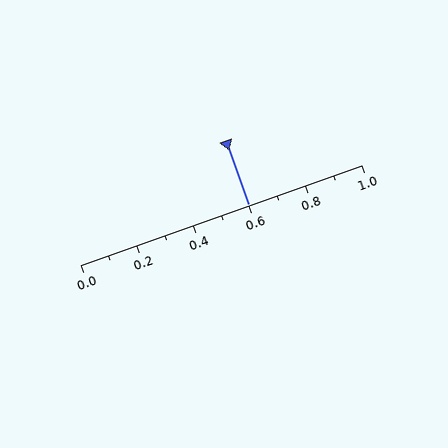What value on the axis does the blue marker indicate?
The marker indicates approximately 0.6.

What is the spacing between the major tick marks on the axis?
The major ticks are spaced 0.2 apart.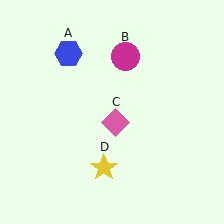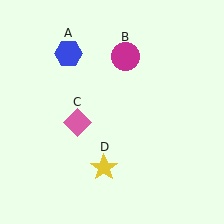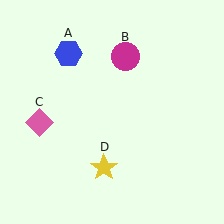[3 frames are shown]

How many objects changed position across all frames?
1 object changed position: pink diamond (object C).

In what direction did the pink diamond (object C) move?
The pink diamond (object C) moved left.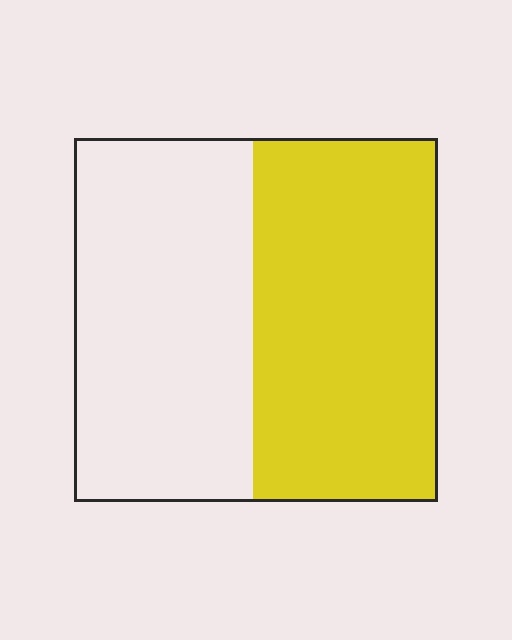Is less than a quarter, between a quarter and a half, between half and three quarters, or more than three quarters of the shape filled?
Between half and three quarters.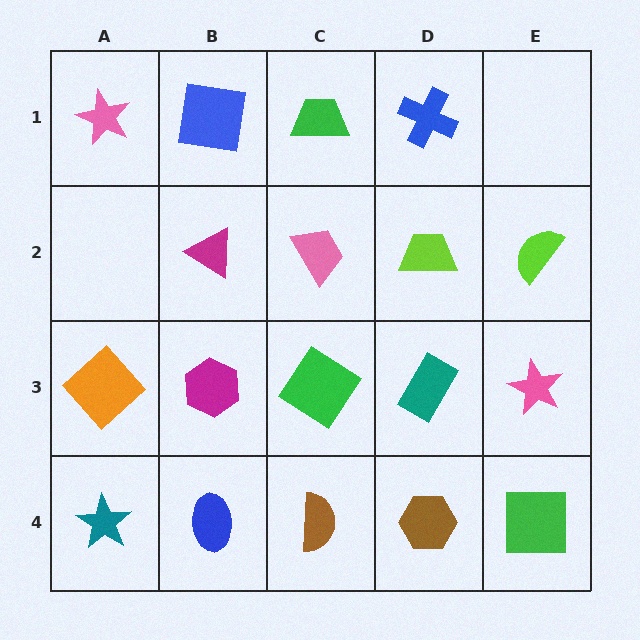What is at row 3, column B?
A magenta hexagon.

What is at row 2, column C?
A pink trapezoid.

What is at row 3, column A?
An orange diamond.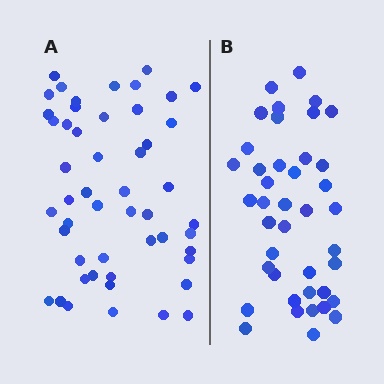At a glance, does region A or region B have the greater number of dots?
Region A (the left region) has more dots.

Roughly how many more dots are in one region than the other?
Region A has roughly 8 or so more dots than region B.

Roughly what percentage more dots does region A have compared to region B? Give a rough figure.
About 20% more.